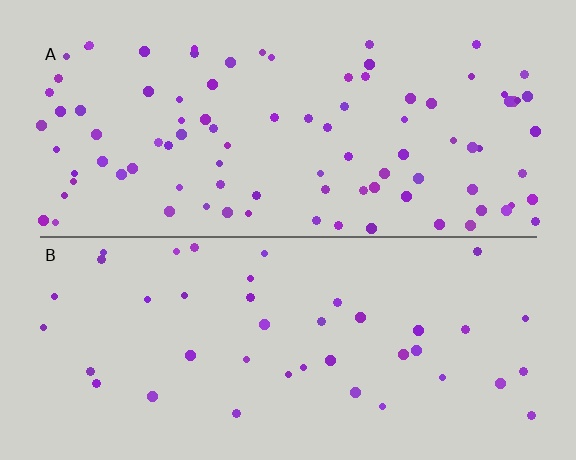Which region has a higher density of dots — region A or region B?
A (the top).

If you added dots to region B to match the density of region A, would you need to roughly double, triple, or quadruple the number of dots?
Approximately double.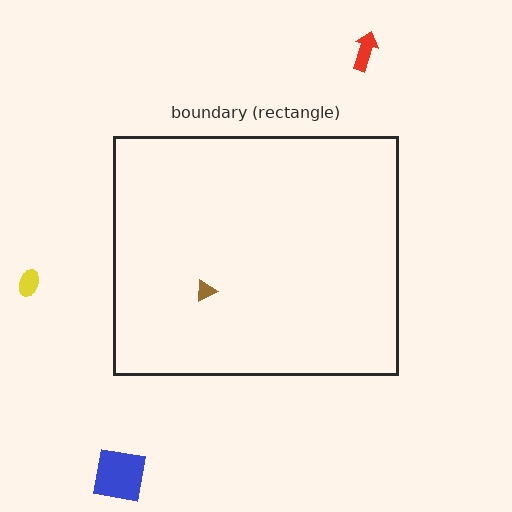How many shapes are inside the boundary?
1 inside, 3 outside.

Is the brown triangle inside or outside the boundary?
Inside.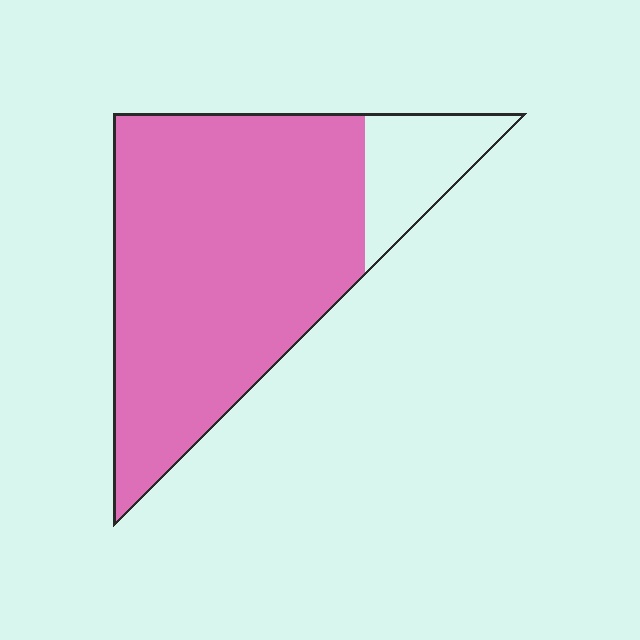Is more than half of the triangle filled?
Yes.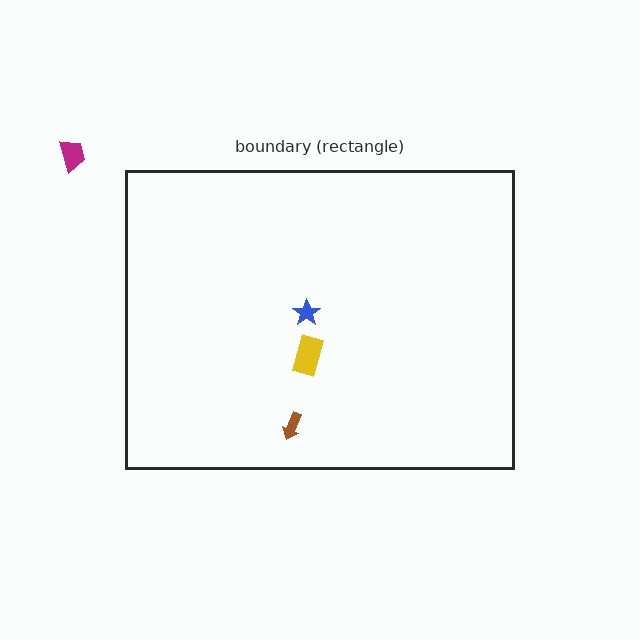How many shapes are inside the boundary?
3 inside, 1 outside.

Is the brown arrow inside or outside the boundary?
Inside.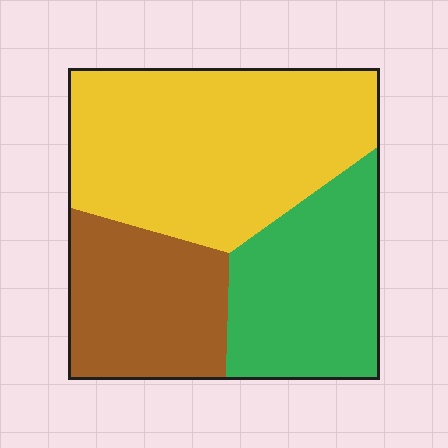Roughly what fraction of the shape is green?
Green covers roughly 30% of the shape.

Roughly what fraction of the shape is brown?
Brown takes up about one quarter (1/4) of the shape.